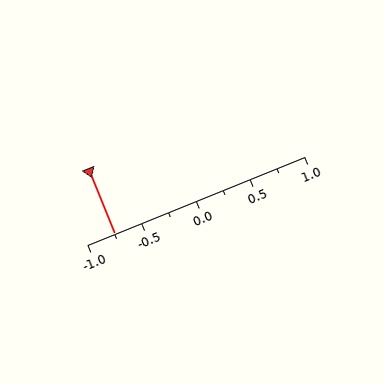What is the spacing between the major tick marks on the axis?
The major ticks are spaced 0.5 apart.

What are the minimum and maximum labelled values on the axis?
The axis runs from -1.0 to 1.0.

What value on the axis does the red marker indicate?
The marker indicates approximately -0.75.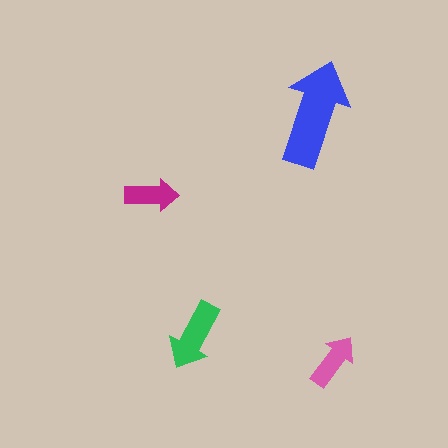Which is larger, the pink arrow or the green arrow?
The green one.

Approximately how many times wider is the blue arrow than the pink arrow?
About 2 times wider.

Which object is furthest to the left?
The magenta arrow is leftmost.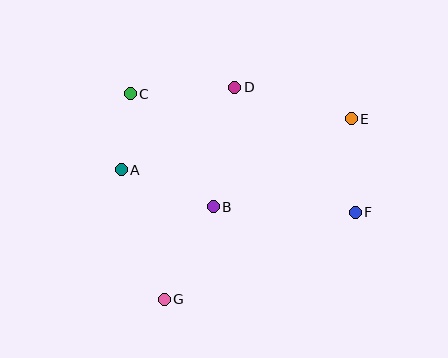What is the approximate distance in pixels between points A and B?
The distance between A and B is approximately 99 pixels.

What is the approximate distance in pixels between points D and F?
The distance between D and F is approximately 174 pixels.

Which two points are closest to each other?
Points A and C are closest to each other.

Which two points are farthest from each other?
Points E and G are farthest from each other.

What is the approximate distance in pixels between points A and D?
The distance between A and D is approximately 140 pixels.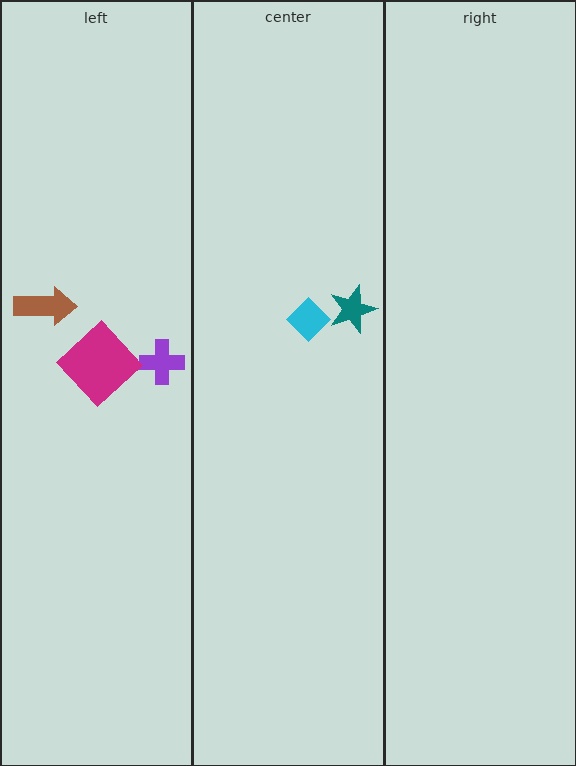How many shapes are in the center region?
2.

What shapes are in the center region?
The cyan diamond, the teal star.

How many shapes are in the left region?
3.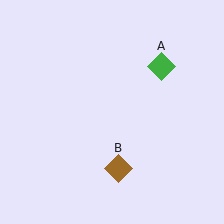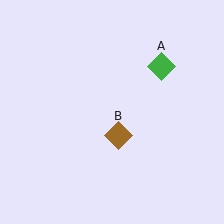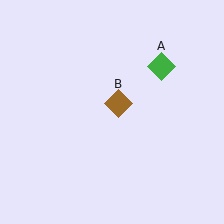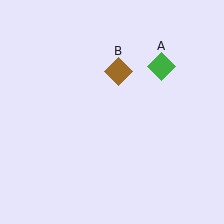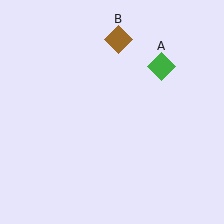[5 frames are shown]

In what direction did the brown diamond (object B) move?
The brown diamond (object B) moved up.